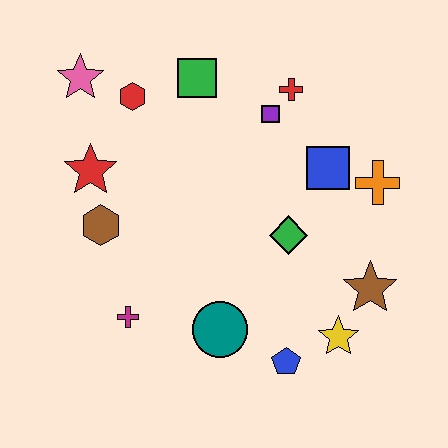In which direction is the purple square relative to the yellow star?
The purple square is above the yellow star.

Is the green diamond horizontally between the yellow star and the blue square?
No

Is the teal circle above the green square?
No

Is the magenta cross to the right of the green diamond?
No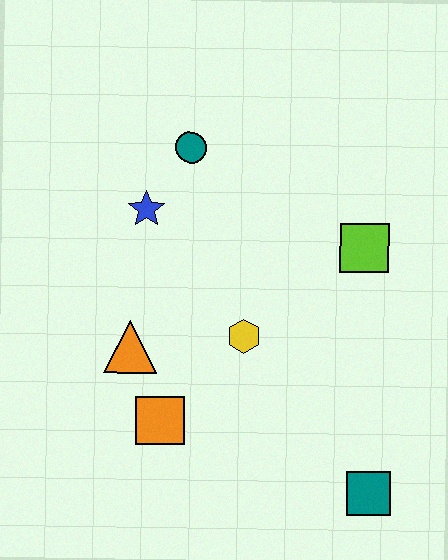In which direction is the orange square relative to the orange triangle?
The orange square is below the orange triangle.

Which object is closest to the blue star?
The teal circle is closest to the blue star.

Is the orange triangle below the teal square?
No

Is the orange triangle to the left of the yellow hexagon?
Yes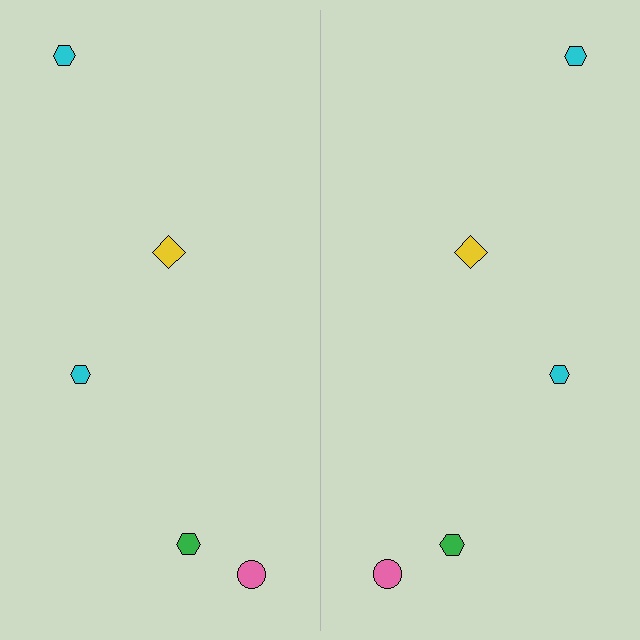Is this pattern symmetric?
Yes, this pattern has bilateral (reflection) symmetry.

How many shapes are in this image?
There are 10 shapes in this image.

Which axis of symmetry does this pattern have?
The pattern has a vertical axis of symmetry running through the center of the image.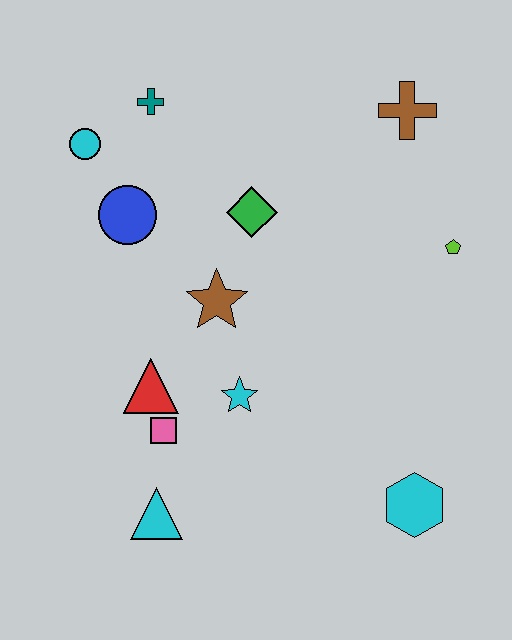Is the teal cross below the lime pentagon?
No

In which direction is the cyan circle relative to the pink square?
The cyan circle is above the pink square.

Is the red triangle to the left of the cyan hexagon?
Yes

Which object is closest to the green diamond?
The brown star is closest to the green diamond.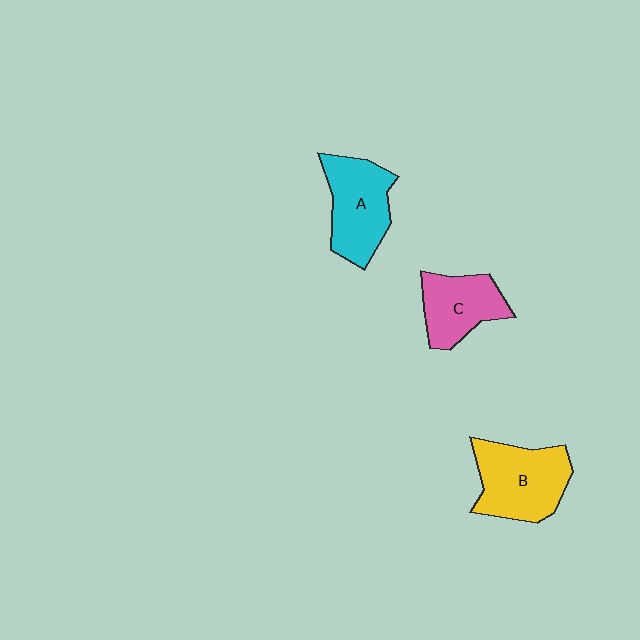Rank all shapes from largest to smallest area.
From largest to smallest: B (yellow), A (cyan), C (pink).